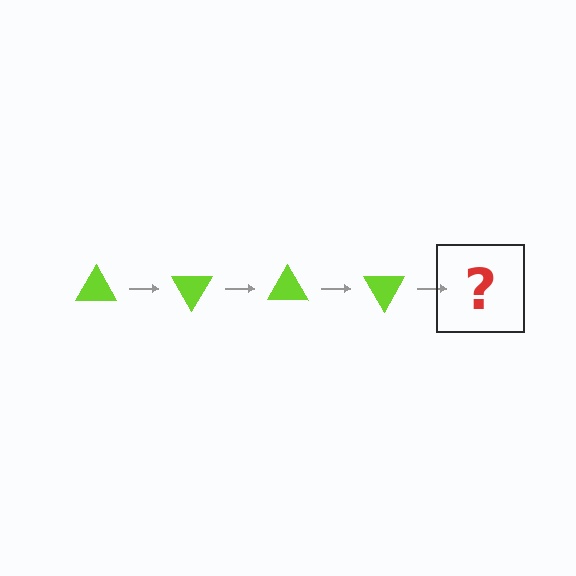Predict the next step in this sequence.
The next step is a lime triangle rotated 240 degrees.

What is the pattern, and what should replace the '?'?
The pattern is that the triangle rotates 60 degrees each step. The '?' should be a lime triangle rotated 240 degrees.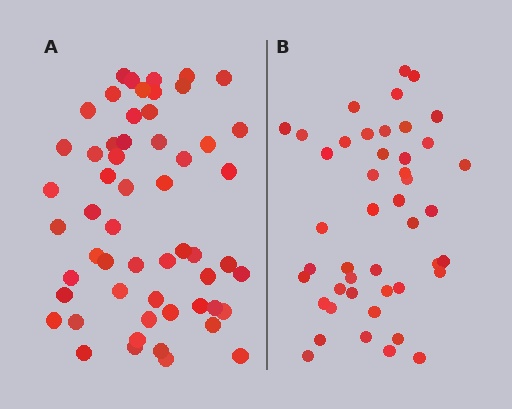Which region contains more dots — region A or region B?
Region A (the left region) has more dots.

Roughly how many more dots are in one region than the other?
Region A has roughly 12 or so more dots than region B.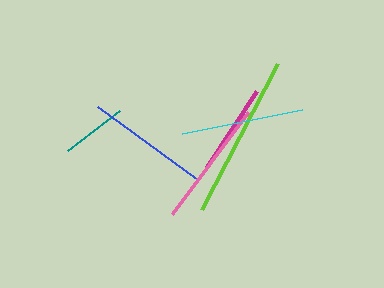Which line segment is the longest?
The lime line is the longest at approximately 165 pixels.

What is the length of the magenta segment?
The magenta segment is approximately 91 pixels long.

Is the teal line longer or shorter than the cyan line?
The cyan line is longer than the teal line.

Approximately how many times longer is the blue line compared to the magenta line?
The blue line is approximately 1.4 times the length of the magenta line.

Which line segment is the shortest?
The teal line is the shortest at approximately 66 pixels.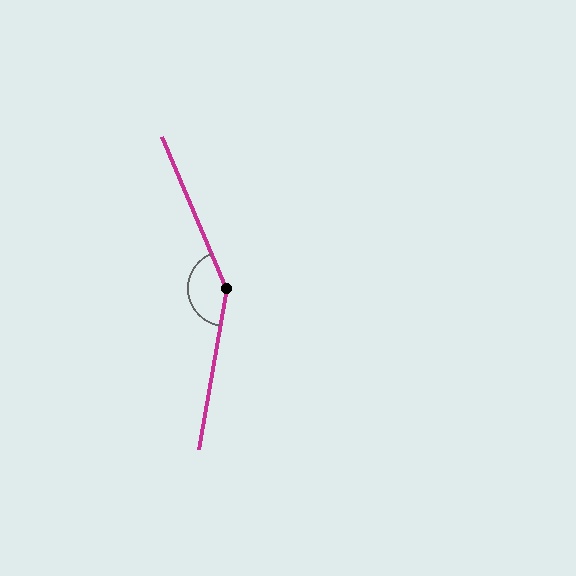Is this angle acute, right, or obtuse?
It is obtuse.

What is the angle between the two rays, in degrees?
Approximately 147 degrees.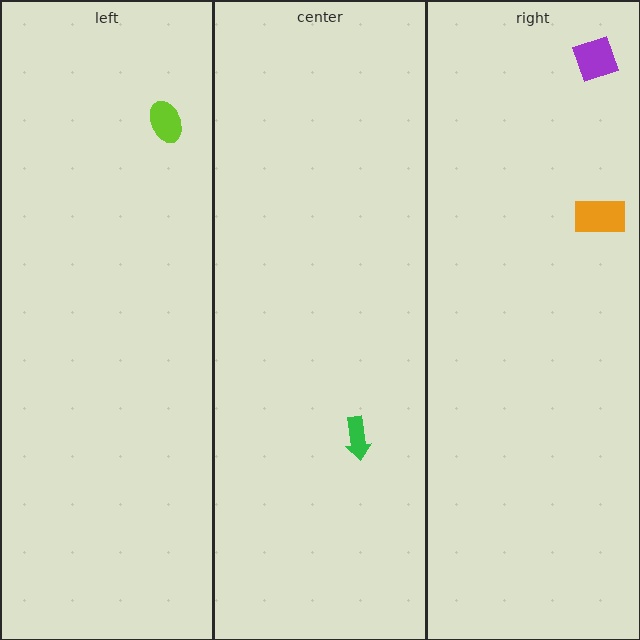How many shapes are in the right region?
2.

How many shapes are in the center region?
1.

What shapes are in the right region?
The orange rectangle, the purple diamond.